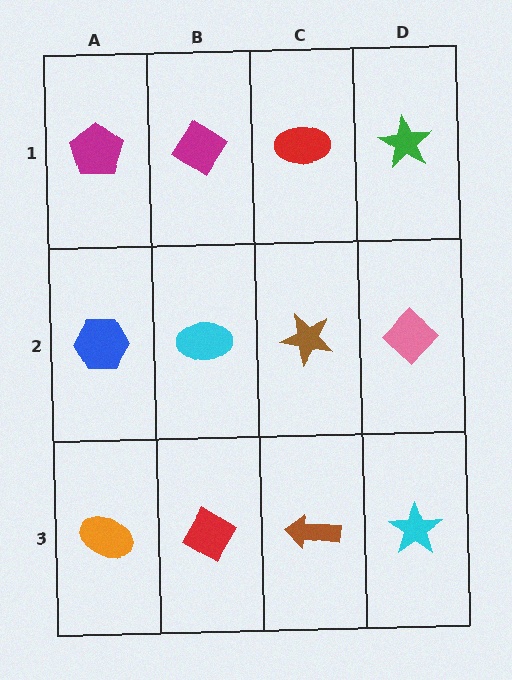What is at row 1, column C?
A red ellipse.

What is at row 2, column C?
A brown star.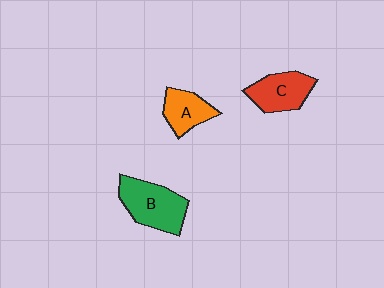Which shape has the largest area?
Shape B (green).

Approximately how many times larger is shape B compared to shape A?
Approximately 1.6 times.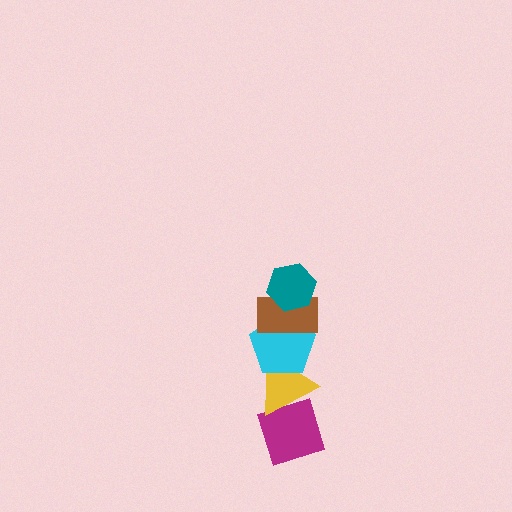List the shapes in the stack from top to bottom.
From top to bottom: the teal hexagon, the brown rectangle, the cyan pentagon, the yellow triangle, the magenta diamond.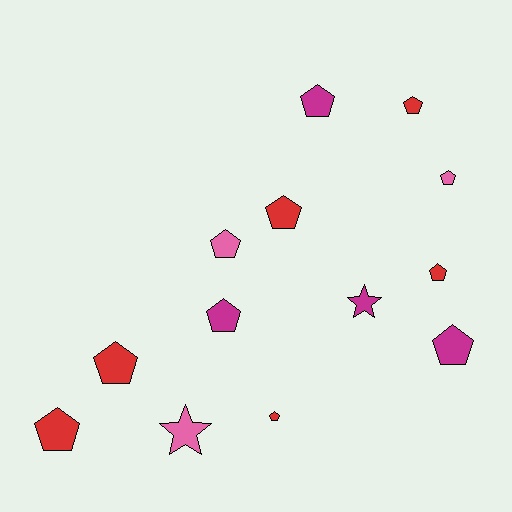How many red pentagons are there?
There are 6 red pentagons.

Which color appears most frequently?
Red, with 6 objects.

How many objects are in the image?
There are 13 objects.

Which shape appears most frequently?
Pentagon, with 11 objects.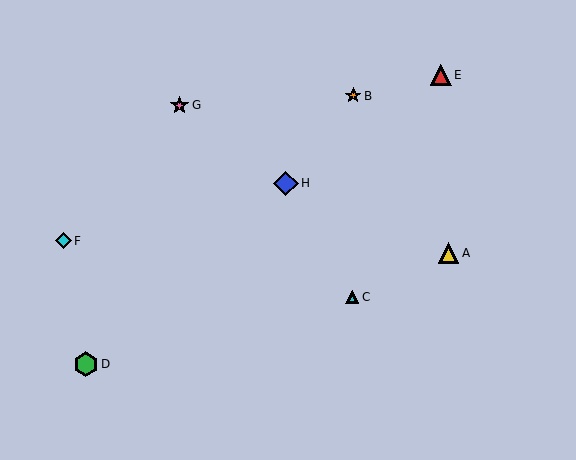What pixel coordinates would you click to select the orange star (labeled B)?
Click at (353, 96) to select the orange star B.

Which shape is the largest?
The green hexagon (labeled D) is the largest.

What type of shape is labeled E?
Shape E is a red triangle.